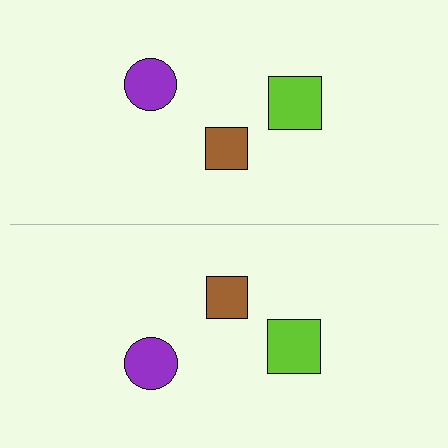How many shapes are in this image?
There are 6 shapes in this image.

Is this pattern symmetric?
Yes, this pattern has bilateral (reflection) symmetry.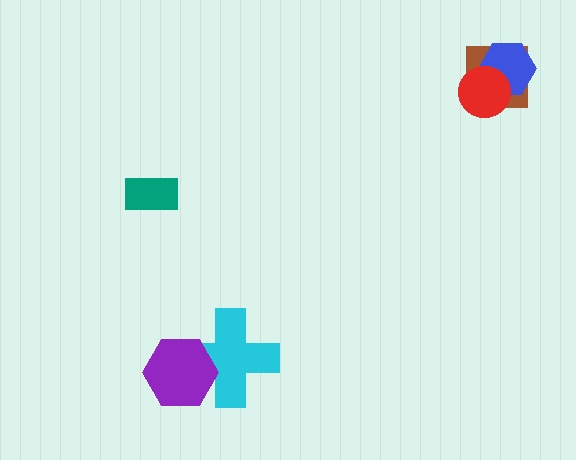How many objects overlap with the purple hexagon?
1 object overlaps with the purple hexagon.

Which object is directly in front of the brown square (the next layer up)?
The blue hexagon is directly in front of the brown square.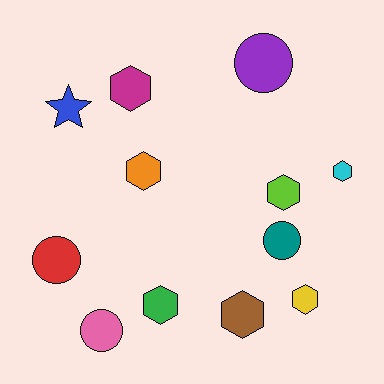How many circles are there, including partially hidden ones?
There are 4 circles.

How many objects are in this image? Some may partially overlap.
There are 12 objects.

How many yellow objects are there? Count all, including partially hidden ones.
There is 1 yellow object.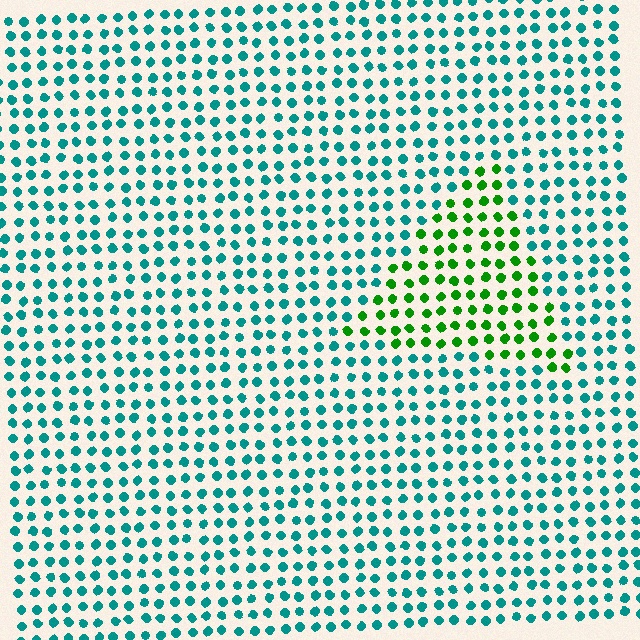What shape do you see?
I see a triangle.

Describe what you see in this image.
The image is filled with small teal elements in a uniform arrangement. A triangle-shaped region is visible where the elements are tinted to a slightly different hue, forming a subtle color boundary.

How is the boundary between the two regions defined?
The boundary is defined purely by a slight shift in hue (about 57 degrees). Spacing, size, and orientation are identical on both sides.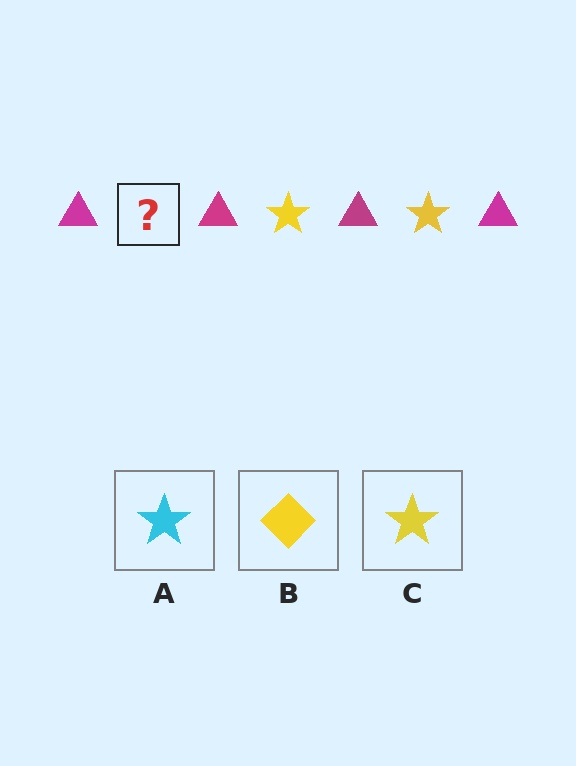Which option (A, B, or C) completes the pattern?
C.